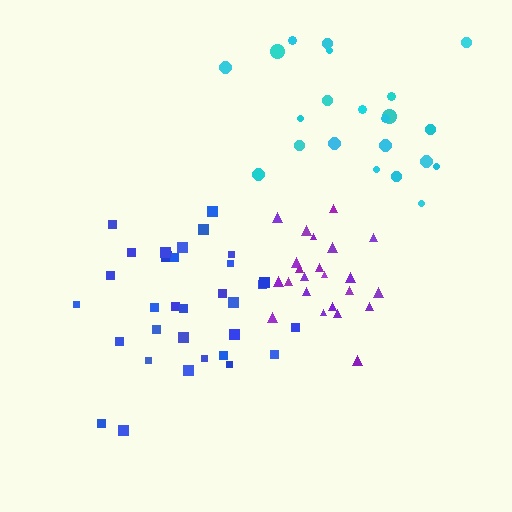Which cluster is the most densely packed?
Purple.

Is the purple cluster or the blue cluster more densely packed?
Purple.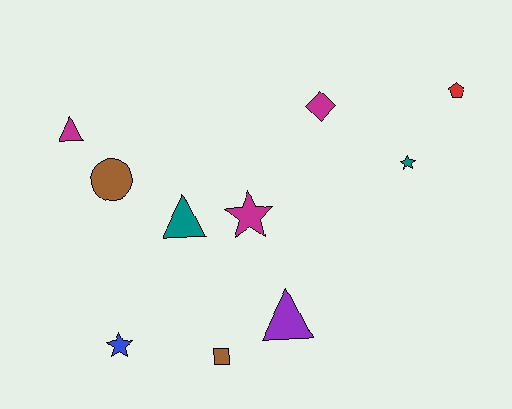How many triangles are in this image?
There are 3 triangles.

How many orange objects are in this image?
There are no orange objects.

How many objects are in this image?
There are 10 objects.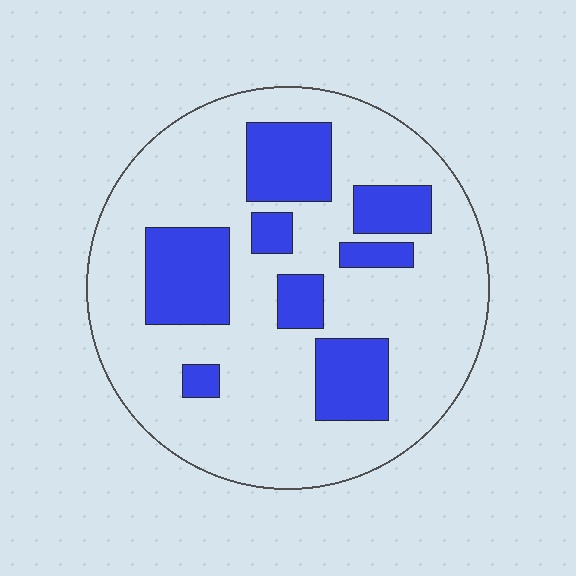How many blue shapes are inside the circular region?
8.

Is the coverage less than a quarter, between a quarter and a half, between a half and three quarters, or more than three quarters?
Between a quarter and a half.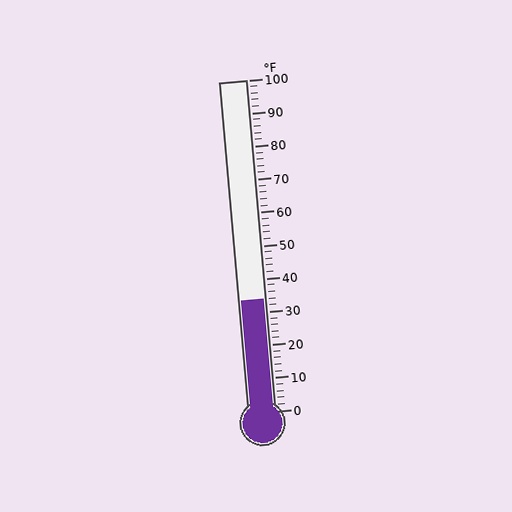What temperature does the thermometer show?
The thermometer shows approximately 34°F.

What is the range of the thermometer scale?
The thermometer scale ranges from 0°F to 100°F.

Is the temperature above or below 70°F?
The temperature is below 70°F.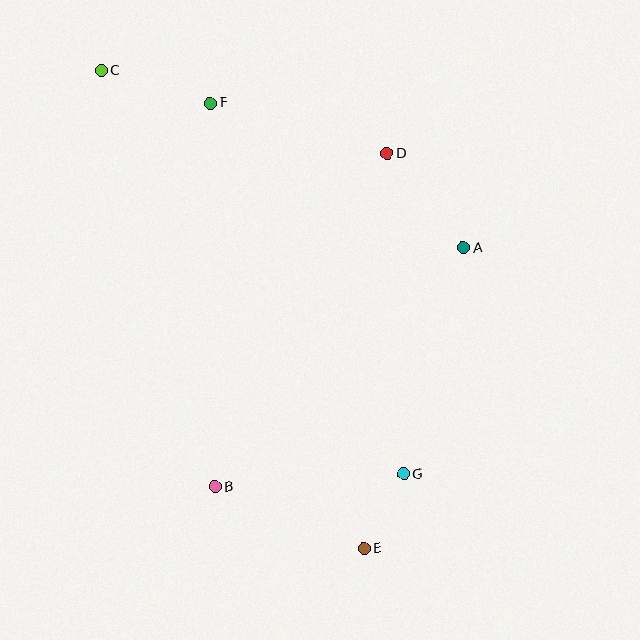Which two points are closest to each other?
Points E and G are closest to each other.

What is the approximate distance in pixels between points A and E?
The distance between A and E is approximately 317 pixels.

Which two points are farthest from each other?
Points C and E are farthest from each other.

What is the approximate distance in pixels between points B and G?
The distance between B and G is approximately 189 pixels.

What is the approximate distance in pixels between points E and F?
The distance between E and F is approximately 471 pixels.